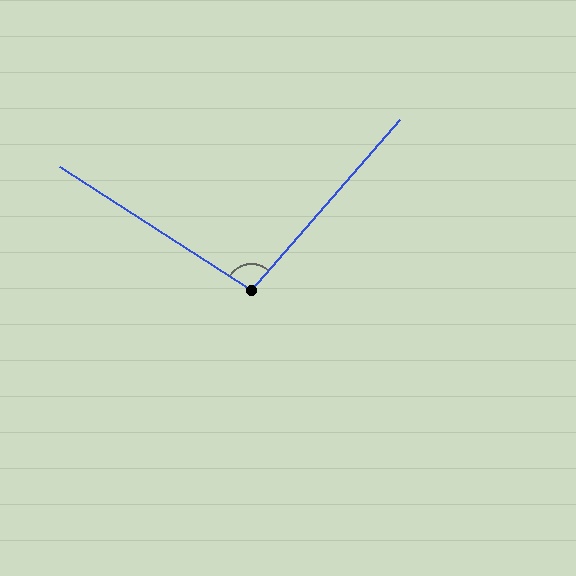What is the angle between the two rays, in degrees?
Approximately 98 degrees.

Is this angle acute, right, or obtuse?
It is obtuse.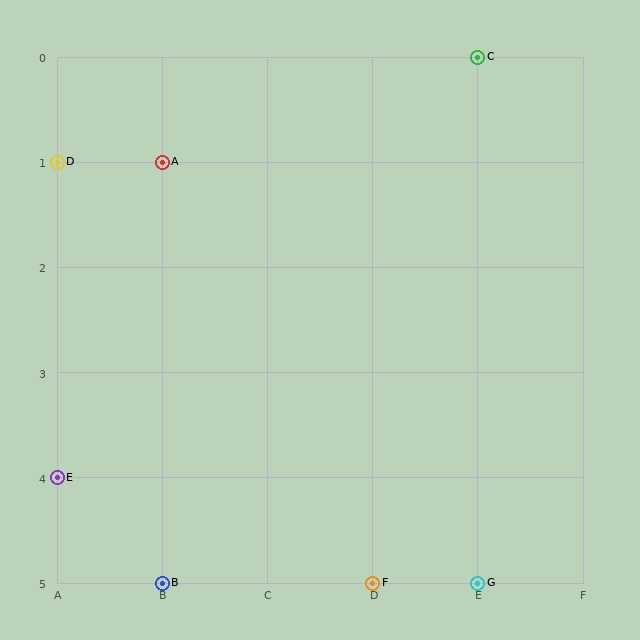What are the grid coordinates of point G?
Point G is at grid coordinates (E, 5).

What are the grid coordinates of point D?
Point D is at grid coordinates (A, 1).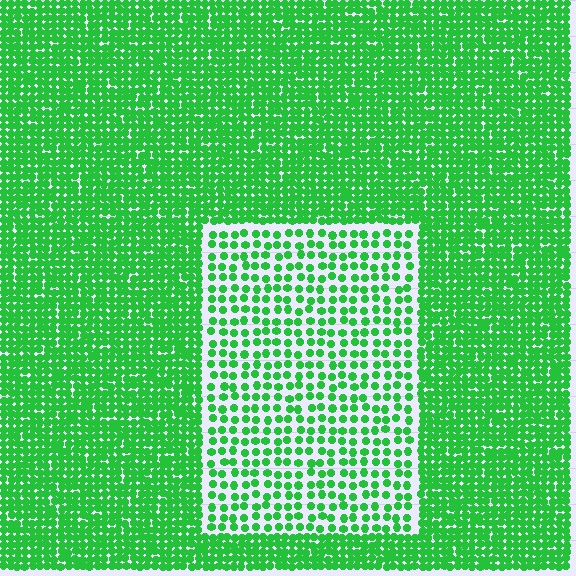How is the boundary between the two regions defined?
The boundary is defined by a change in element density (approximately 2.3x ratio). All elements are the same color, size, and shape.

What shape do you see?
I see a rectangle.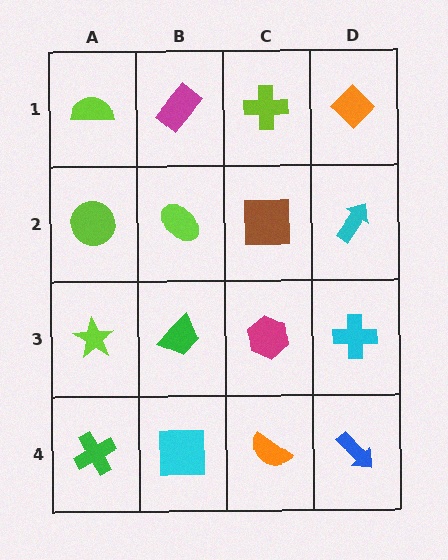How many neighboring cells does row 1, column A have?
2.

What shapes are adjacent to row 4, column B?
A green trapezoid (row 3, column B), a green cross (row 4, column A), an orange semicircle (row 4, column C).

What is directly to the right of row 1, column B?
A lime cross.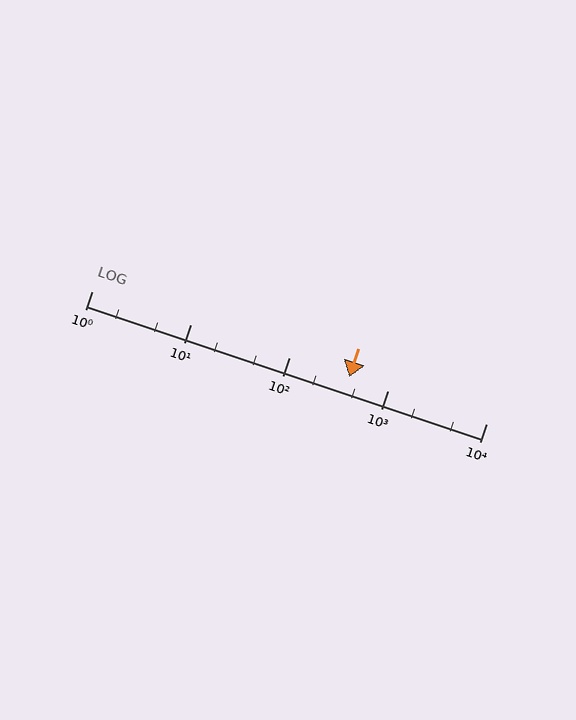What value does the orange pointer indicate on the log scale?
The pointer indicates approximately 410.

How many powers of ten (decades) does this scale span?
The scale spans 4 decades, from 1 to 10000.